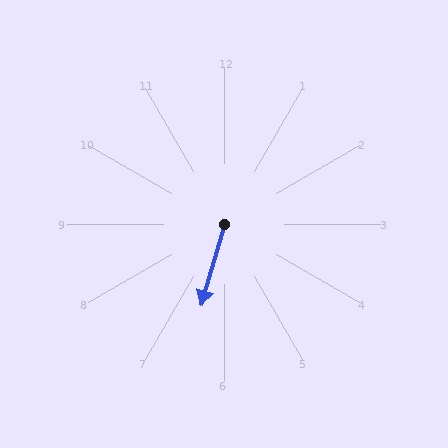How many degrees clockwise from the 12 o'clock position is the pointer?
Approximately 196 degrees.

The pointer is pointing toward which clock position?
Roughly 7 o'clock.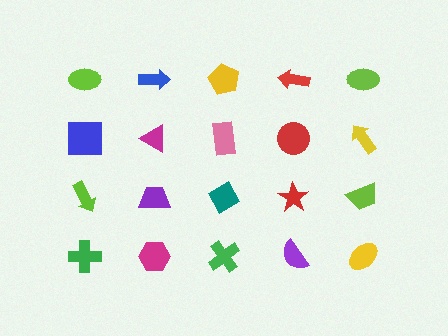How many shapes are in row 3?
5 shapes.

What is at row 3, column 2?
A purple trapezoid.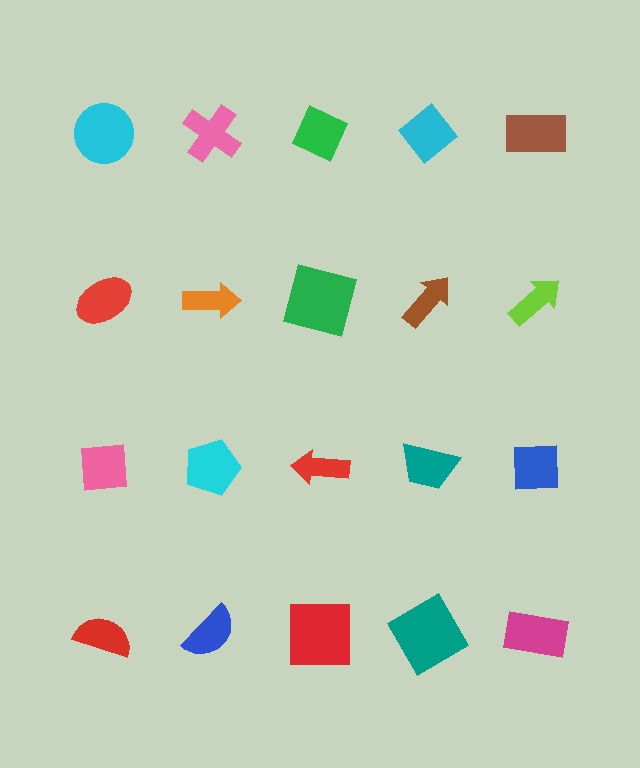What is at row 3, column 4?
A teal trapezoid.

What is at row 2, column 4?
A brown arrow.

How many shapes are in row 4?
5 shapes.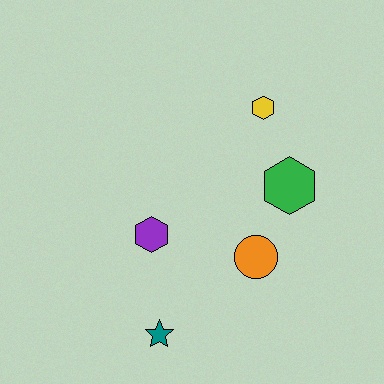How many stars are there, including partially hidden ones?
There is 1 star.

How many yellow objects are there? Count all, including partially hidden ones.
There is 1 yellow object.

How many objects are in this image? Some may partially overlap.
There are 5 objects.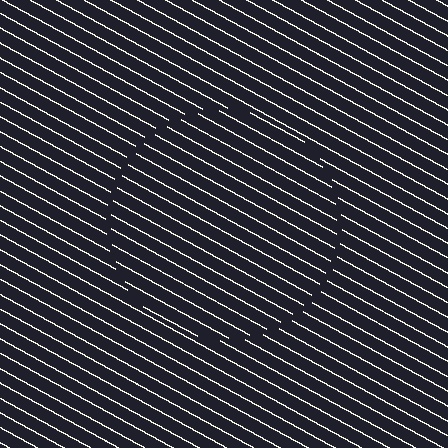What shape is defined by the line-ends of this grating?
An illusory circle. The interior of the shape contains the same grating, shifted by half a period — the contour is defined by the phase discontinuity where line-ends from the inner and outer gratings abut.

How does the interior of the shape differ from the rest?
The interior of the shape contains the same grating, shifted by half a period — the contour is defined by the phase discontinuity where line-ends from the inner and outer gratings abut.